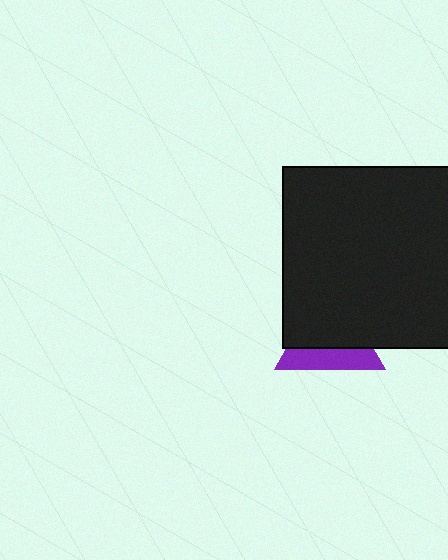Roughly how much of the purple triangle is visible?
A small part of it is visible (roughly 37%).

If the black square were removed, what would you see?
You would see the complete purple triangle.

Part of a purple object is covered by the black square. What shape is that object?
It is a triangle.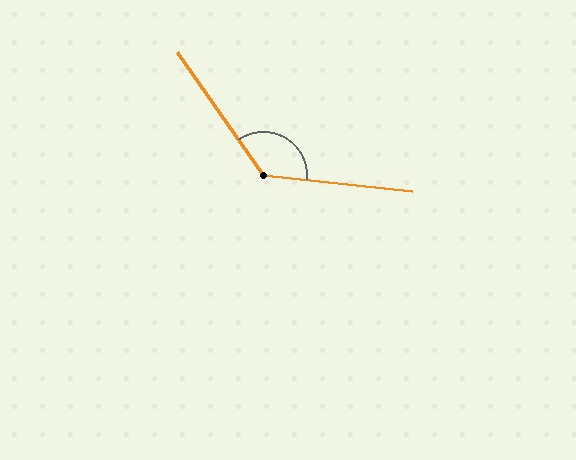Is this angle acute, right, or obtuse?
It is obtuse.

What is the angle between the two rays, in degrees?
Approximately 131 degrees.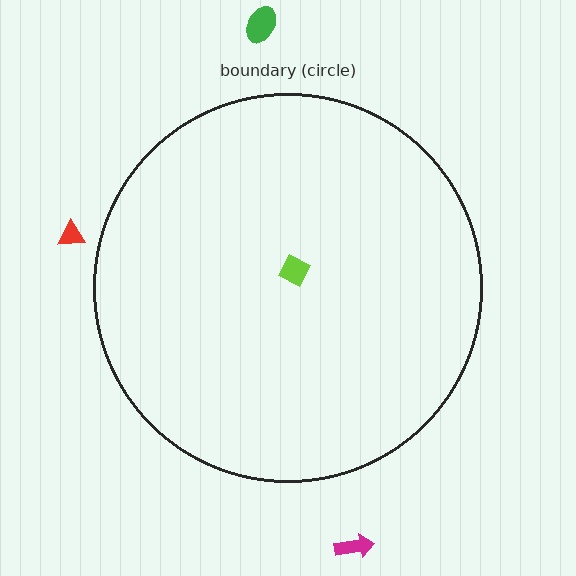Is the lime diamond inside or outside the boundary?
Inside.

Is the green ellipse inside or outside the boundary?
Outside.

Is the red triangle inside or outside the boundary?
Outside.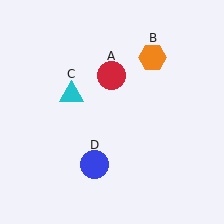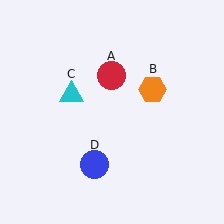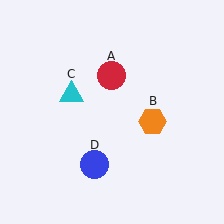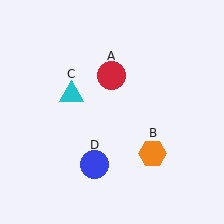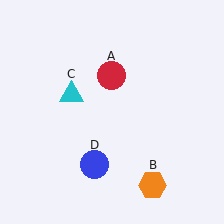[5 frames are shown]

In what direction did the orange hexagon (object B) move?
The orange hexagon (object B) moved down.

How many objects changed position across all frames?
1 object changed position: orange hexagon (object B).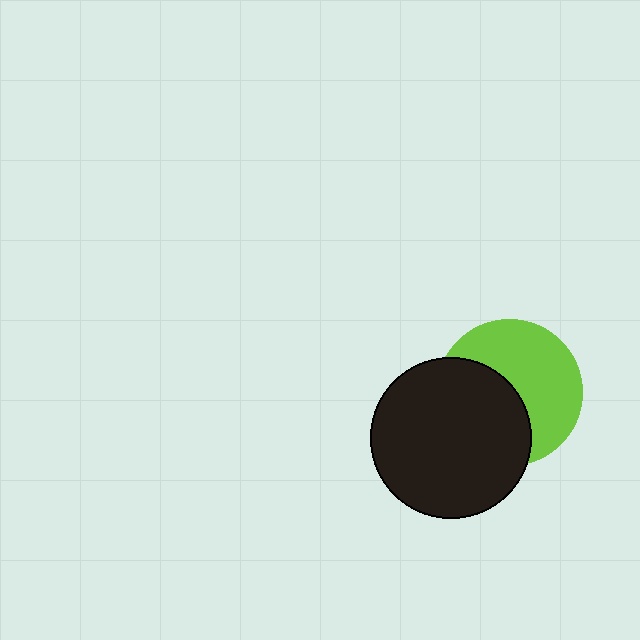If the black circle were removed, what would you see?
You would see the complete lime circle.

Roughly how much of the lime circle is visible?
About half of it is visible (roughly 55%).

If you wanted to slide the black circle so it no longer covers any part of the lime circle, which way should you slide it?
Slide it toward the lower-left — that is the most direct way to separate the two shapes.